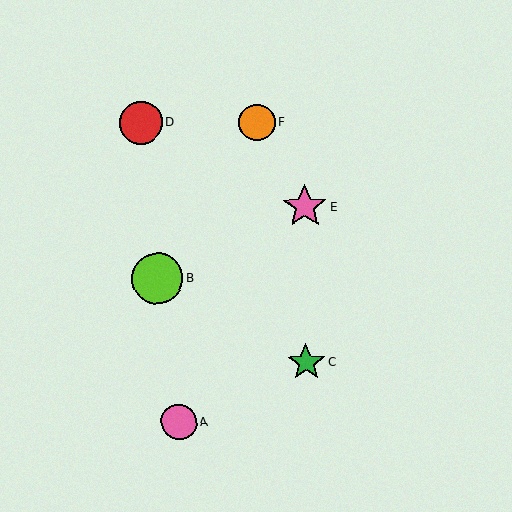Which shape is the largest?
The lime circle (labeled B) is the largest.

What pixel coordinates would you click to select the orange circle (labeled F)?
Click at (257, 122) to select the orange circle F.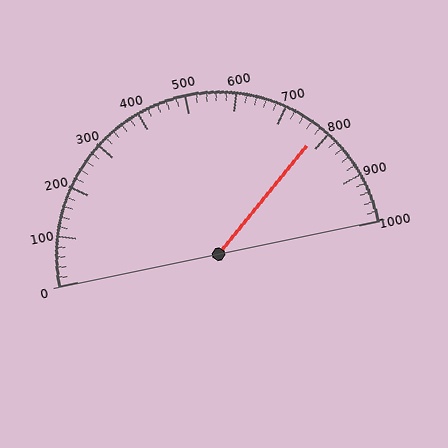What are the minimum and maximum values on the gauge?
The gauge ranges from 0 to 1000.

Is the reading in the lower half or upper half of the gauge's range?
The reading is in the upper half of the range (0 to 1000).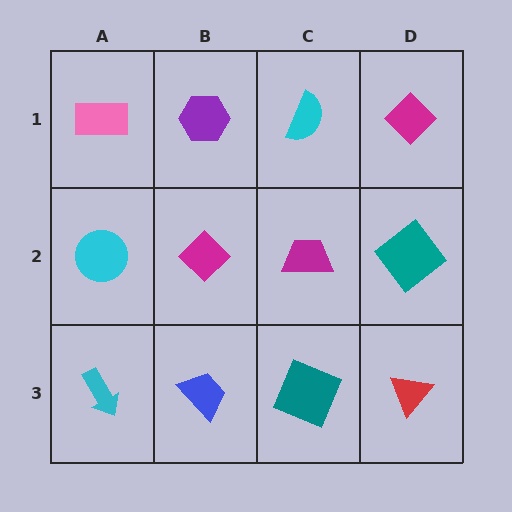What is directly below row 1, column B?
A magenta diamond.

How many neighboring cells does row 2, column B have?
4.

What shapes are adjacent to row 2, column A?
A pink rectangle (row 1, column A), a cyan arrow (row 3, column A), a magenta diamond (row 2, column B).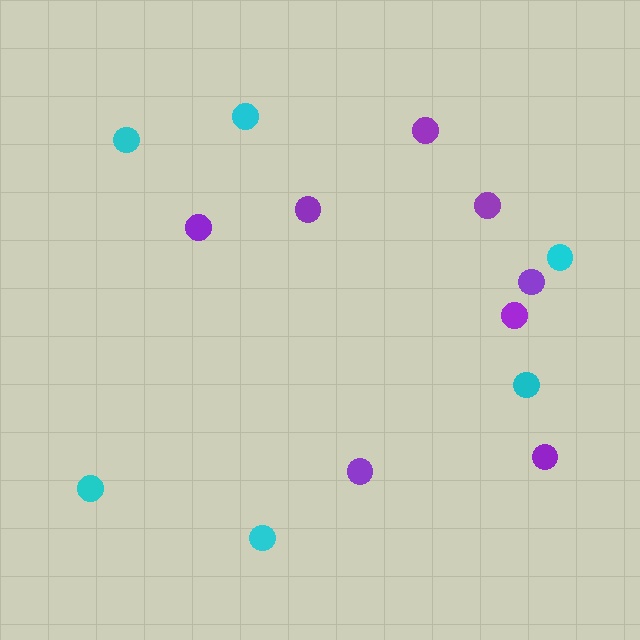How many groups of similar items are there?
There are 2 groups: one group of purple circles (8) and one group of cyan circles (6).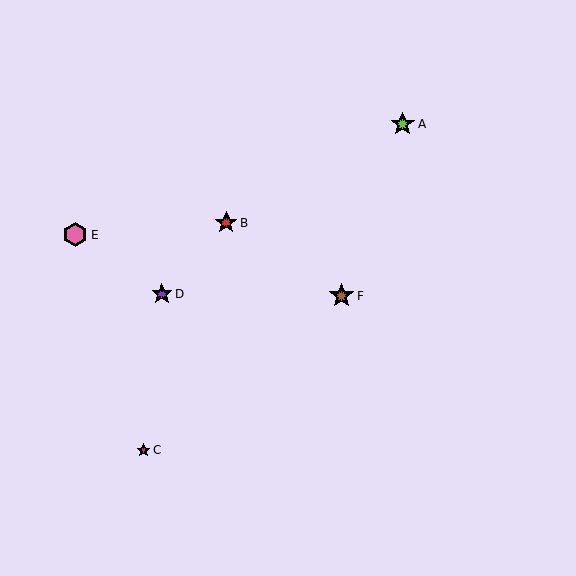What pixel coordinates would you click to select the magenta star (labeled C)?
Click at (143, 450) to select the magenta star C.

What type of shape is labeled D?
Shape D is a purple star.